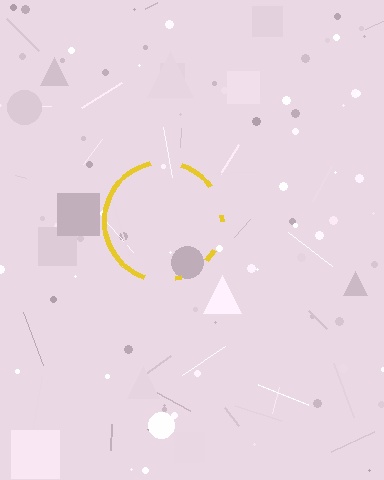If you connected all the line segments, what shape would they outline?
They would outline a circle.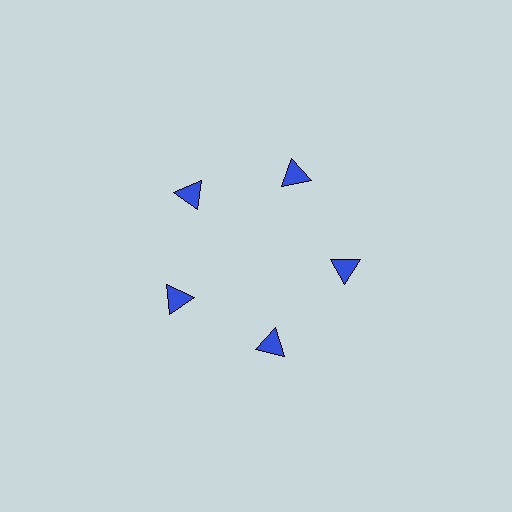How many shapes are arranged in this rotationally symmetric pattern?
There are 5 shapes, arranged in 5 groups of 1.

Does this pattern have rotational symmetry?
Yes, this pattern has 5-fold rotational symmetry. It looks the same after rotating 72 degrees around the center.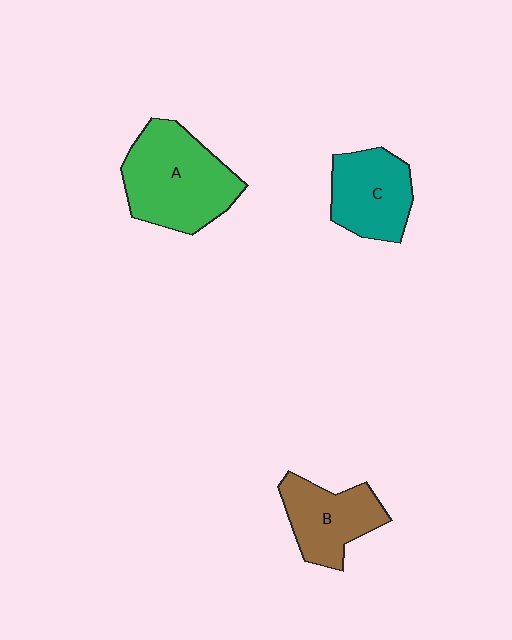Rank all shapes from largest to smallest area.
From largest to smallest: A (green), C (teal), B (brown).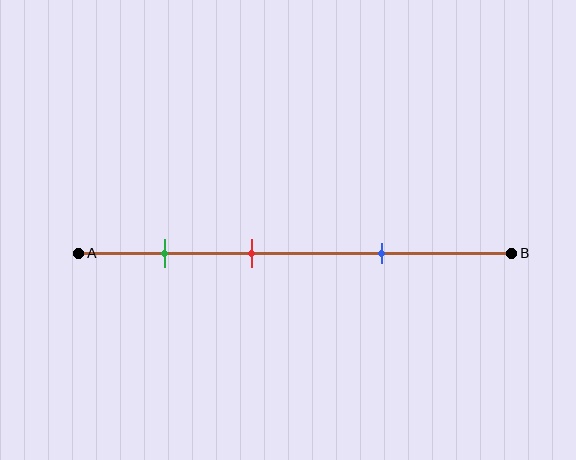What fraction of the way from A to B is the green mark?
The green mark is approximately 20% (0.2) of the way from A to B.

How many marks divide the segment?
There are 3 marks dividing the segment.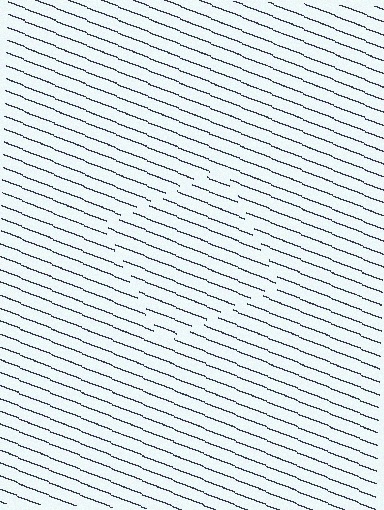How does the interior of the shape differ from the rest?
The interior of the shape contains the same grating, shifted by half a period — the contour is defined by the phase discontinuity where line-ends from the inner and outer gratings abut.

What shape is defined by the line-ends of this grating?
An illusory square. The interior of the shape contains the same grating, shifted by half a period — the contour is defined by the phase discontinuity where line-ends from the inner and outer gratings abut.